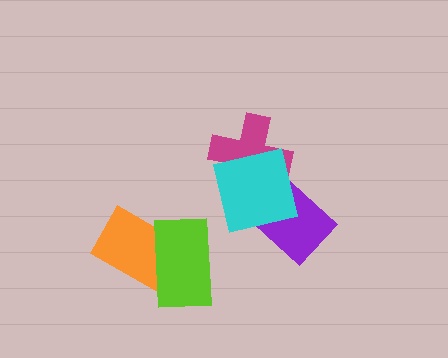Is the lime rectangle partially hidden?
No, no other shape covers it.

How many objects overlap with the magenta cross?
2 objects overlap with the magenta cross.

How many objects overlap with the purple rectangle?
2 objects overlap with the purple rectangle.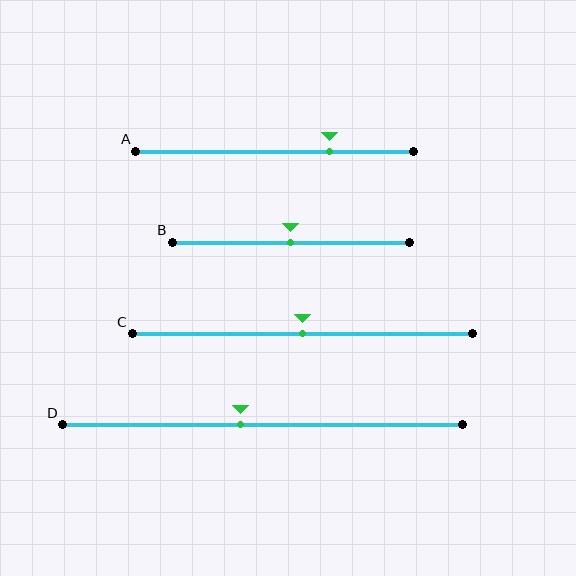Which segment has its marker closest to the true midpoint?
Segment B has its marker closest to the true midpoint.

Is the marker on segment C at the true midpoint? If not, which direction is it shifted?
Yes, the marker on segment C is at the true midpoint.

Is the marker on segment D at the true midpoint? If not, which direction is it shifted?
No, the marker on segment D is shifted to the left by about 5% of the segment length.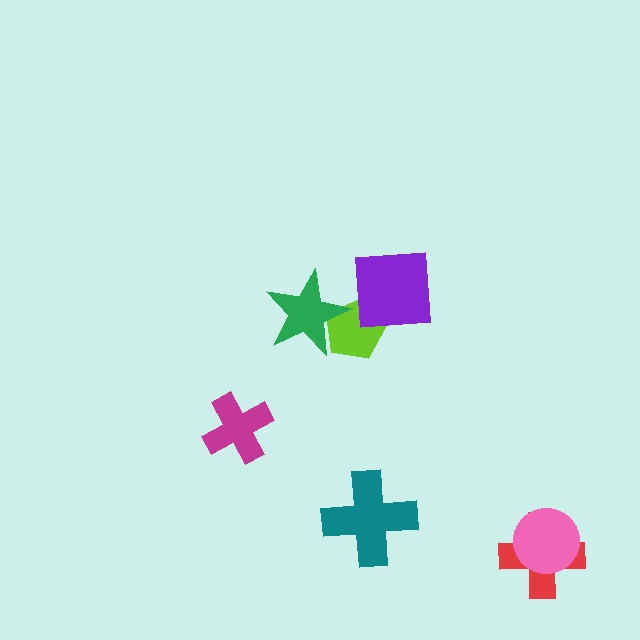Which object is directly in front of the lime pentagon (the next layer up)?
The purple square is directly in front of the lime pentagon.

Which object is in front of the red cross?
The pink circle is in front of the red cross.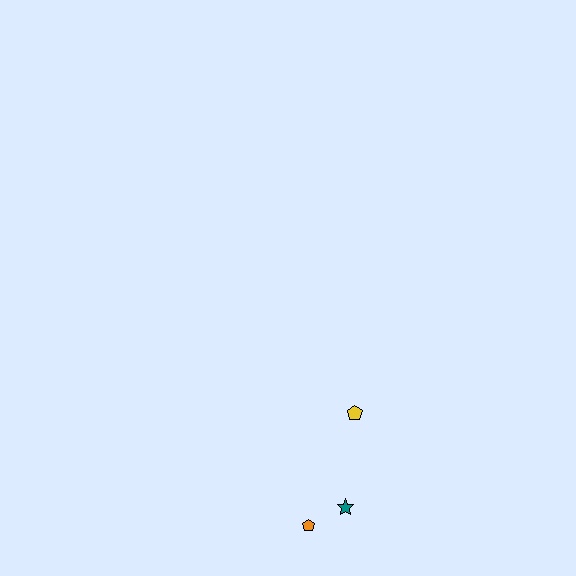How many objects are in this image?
There are 3 objects.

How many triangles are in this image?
There are no triangles.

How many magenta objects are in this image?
There are no magenta objects.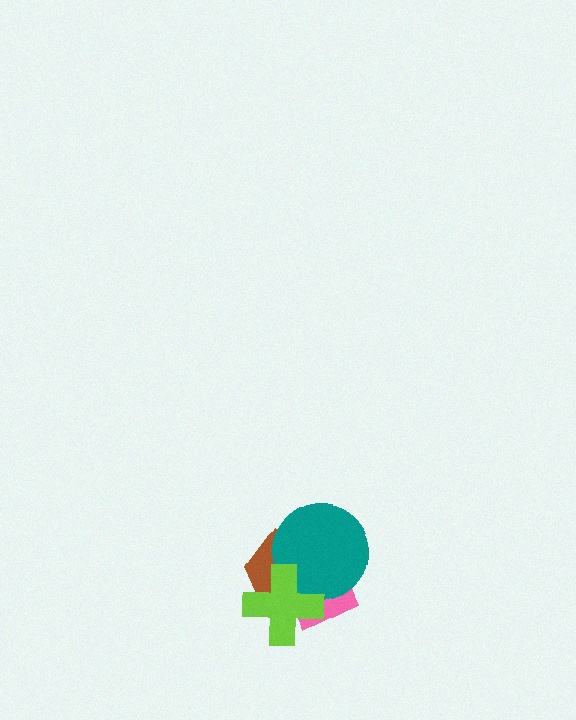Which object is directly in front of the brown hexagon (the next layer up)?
The pink square is directly in front of the brown hexagon.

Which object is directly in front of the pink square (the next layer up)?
The teal circle is directly in front of the pink square.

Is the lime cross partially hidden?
No, no other shape covers it.